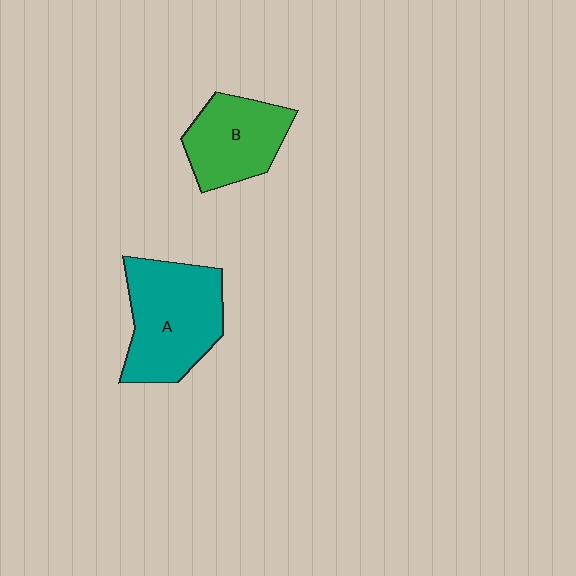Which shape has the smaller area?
Shape B (green).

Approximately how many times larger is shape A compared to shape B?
Approximately 1.4 times.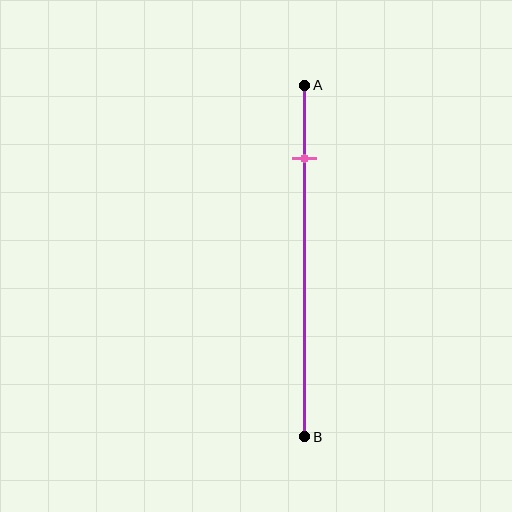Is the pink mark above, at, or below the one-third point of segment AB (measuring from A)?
The pink mark is above the one-third point of segment AB.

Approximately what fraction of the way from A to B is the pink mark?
The pink mark is approximately 20% of the way from A to B.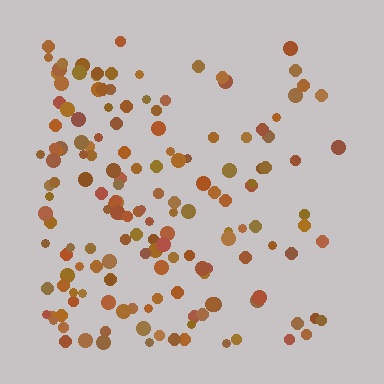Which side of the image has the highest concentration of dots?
The left.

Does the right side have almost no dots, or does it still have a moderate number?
Still a moderate number, just noticeably fewer than the left.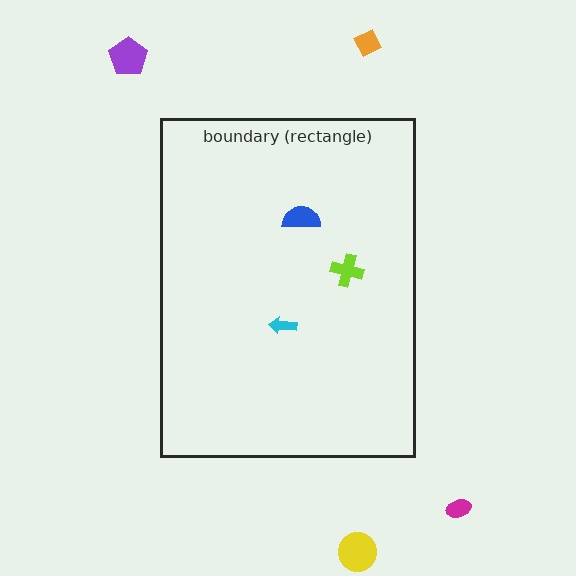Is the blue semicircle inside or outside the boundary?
Inside.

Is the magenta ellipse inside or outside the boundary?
Outside.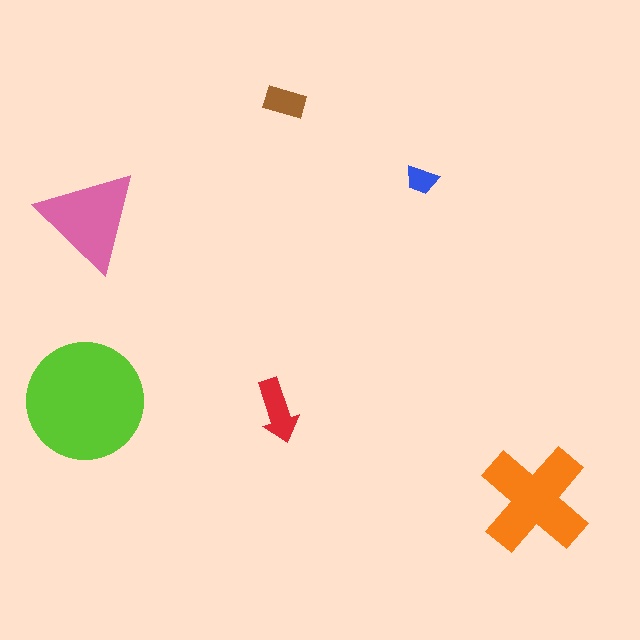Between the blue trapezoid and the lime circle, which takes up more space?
The lime circle.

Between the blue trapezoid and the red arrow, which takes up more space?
The red arrow.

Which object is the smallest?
The blue trapezoid.